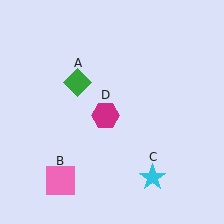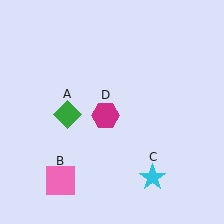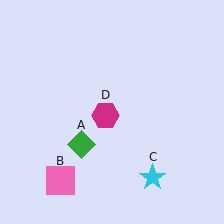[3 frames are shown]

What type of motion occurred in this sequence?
The green diamond (object A) rotated counterclockwise around the center of the scene.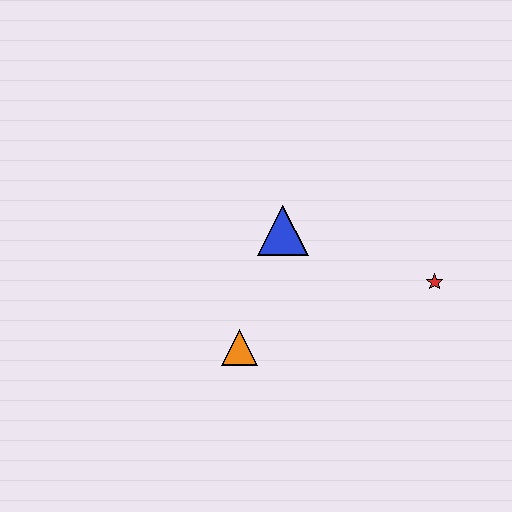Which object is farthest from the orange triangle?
The red star is farthest from the orange triangle.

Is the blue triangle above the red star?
Yes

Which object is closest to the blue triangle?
The orange triangle is closest to the blue triangle.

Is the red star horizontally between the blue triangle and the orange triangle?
No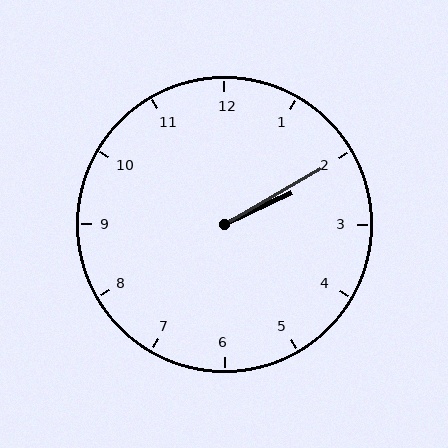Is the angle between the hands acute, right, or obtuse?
It is acute.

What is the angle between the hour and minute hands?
Approximately 5 degrees.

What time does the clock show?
2:10.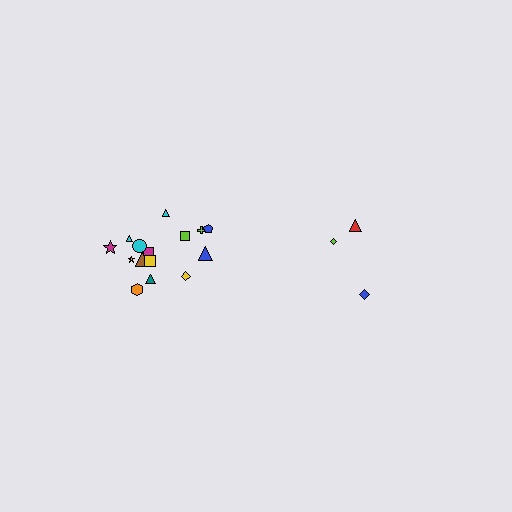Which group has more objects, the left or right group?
The left group.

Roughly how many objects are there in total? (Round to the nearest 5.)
Roughly 20 objects in total.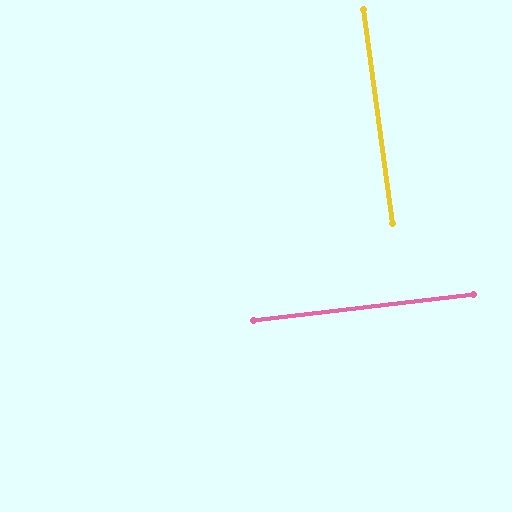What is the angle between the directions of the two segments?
Approximately 89 degrees.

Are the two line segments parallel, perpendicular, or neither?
Perpendicular — they meet at approximately 89°.